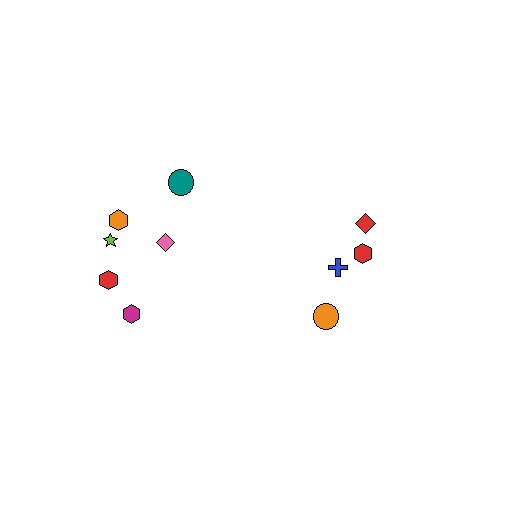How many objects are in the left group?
There are 6 objects.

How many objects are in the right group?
There are 4 objects.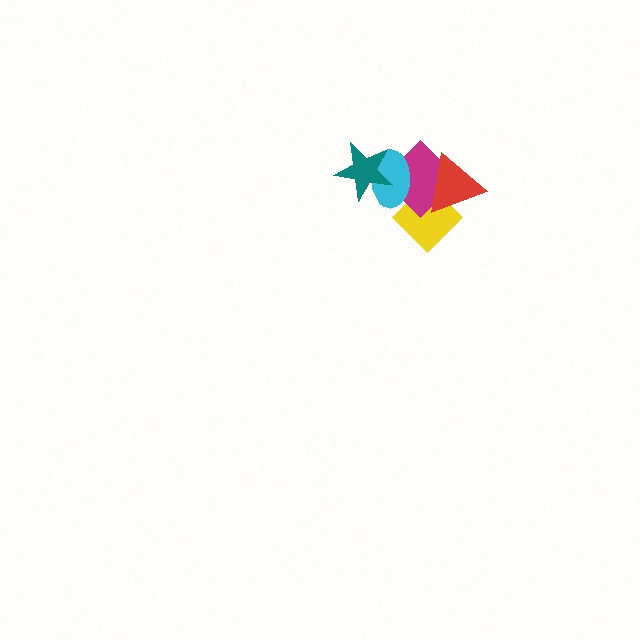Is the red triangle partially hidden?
No, no other shape covers it.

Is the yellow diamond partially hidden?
Yes, it is partially covered by another shape.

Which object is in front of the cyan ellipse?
The teal star is in front of the cyan ellipse.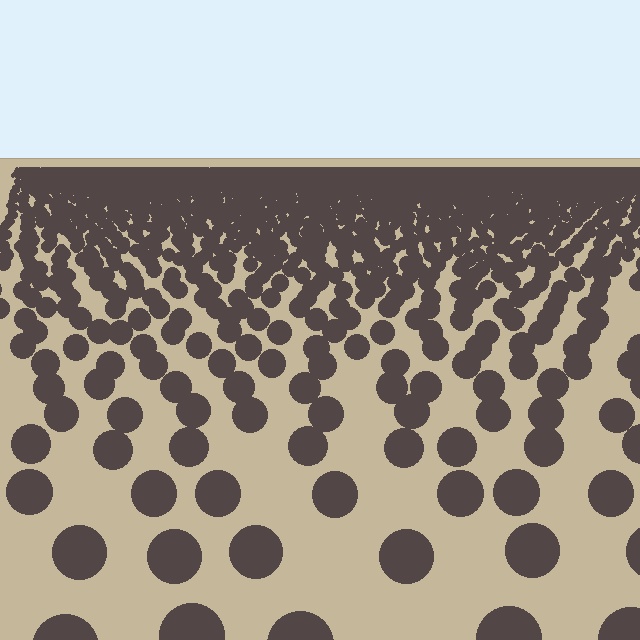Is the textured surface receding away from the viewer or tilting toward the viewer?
The surface is receding away from the viewer. Texture elements get smaller and denser toward the top.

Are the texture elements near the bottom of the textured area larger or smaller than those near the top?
Larger. Near the bottom, elements are closer to the viewer and appear at a bigger on-screen size.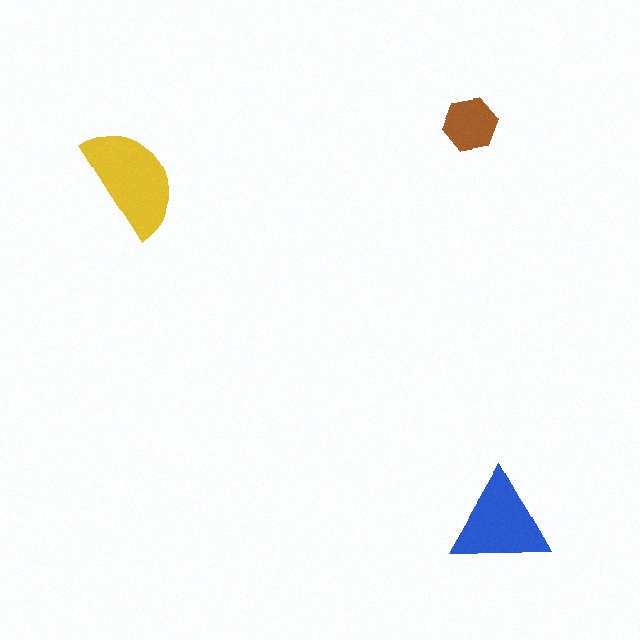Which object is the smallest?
The brown hexagon.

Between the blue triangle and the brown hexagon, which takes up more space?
The blue triangle.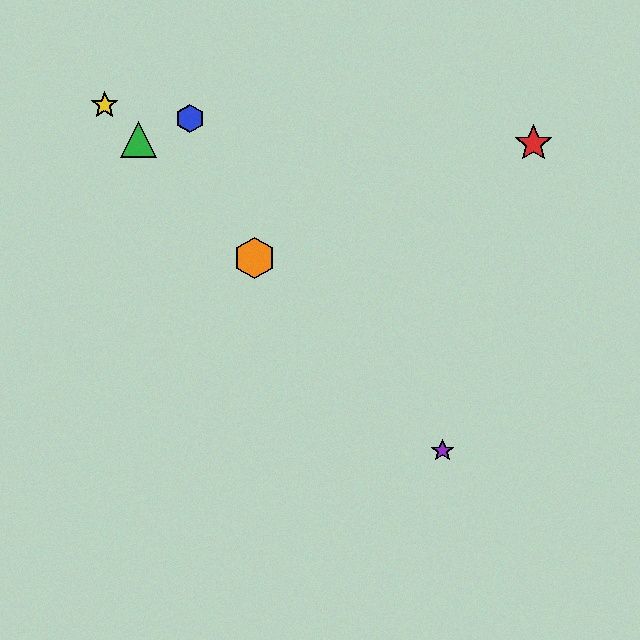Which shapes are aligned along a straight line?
The green triangle, the yellow star, the purple star, the orange hexagon are aligned along a straight line.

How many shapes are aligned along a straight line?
4 shapes (the green triangle, the yellow star, the purple star, the orange hexagon) are aligned along a straight line.